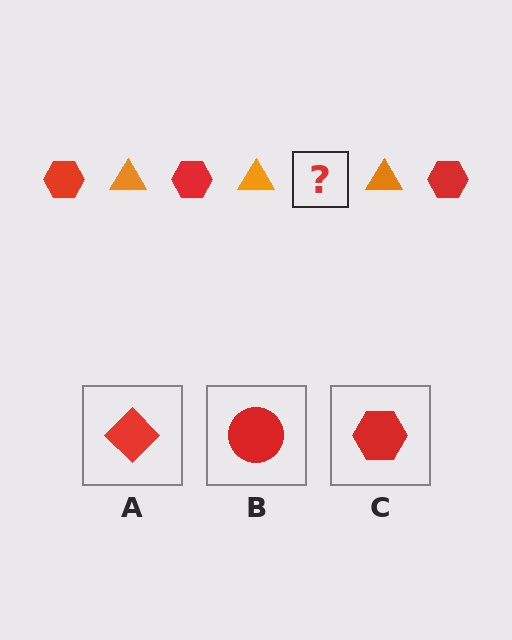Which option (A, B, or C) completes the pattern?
C.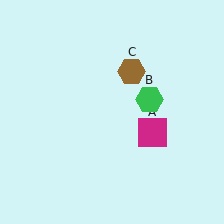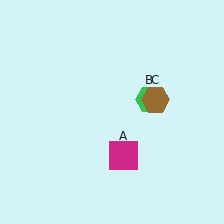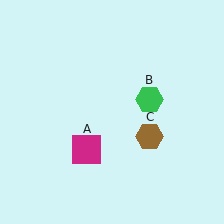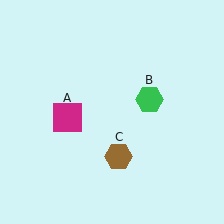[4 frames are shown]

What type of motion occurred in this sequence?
The magenta square (object A), brown hexagon (object C) rotated clockwise around the center of the scene.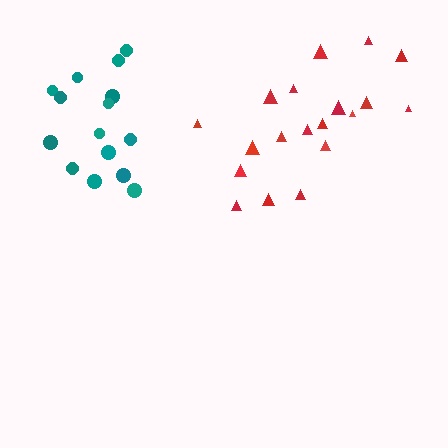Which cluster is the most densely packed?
Teal.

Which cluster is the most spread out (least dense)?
Red.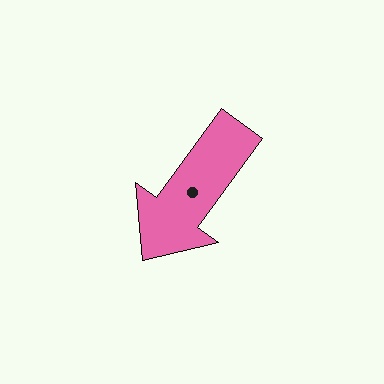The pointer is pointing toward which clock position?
Roughly 7 o'clock.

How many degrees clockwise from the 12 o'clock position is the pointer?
Approximately 216 degrees.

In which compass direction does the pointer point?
Southwest.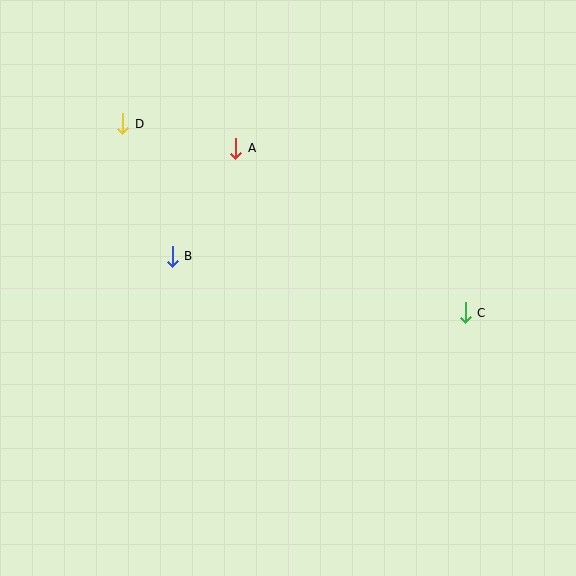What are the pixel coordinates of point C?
Point C is at (465, 313).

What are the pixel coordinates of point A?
Point A is at (236, 148).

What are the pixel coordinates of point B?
Point B is at (172, 256).